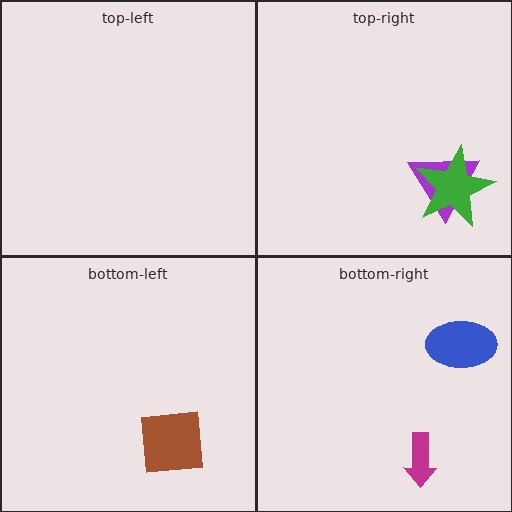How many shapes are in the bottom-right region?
2.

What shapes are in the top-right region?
The purple triangle, the green star.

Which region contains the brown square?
The bottom-left region.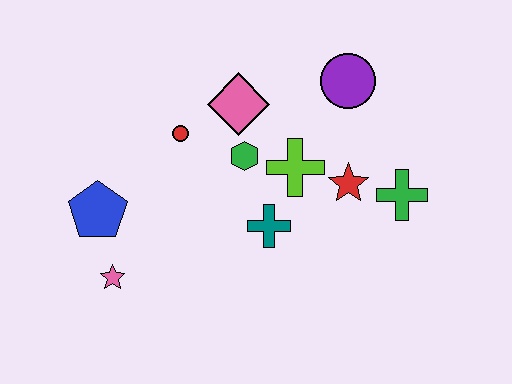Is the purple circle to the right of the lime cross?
Yes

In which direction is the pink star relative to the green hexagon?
The pink star is to the left of the green hexagon.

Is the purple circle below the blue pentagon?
No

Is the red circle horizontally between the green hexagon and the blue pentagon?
Yes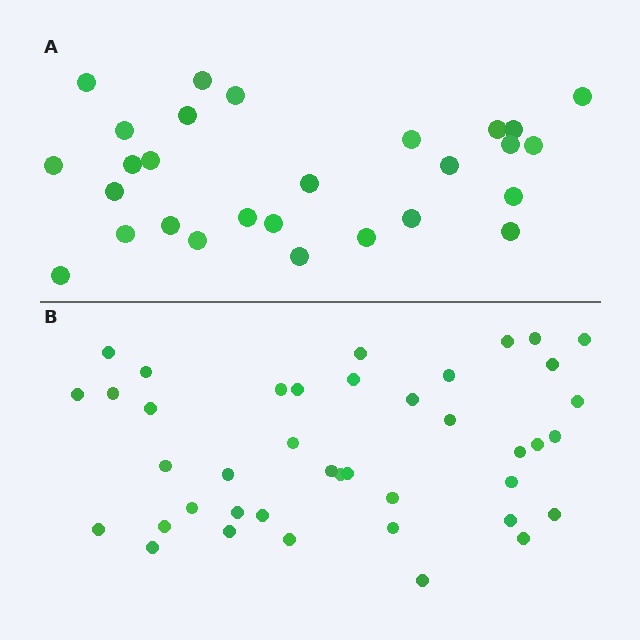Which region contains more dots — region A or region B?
Region B (the bottom region) has more dots.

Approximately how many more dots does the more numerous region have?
Region B has approximately 15 more dots than region A.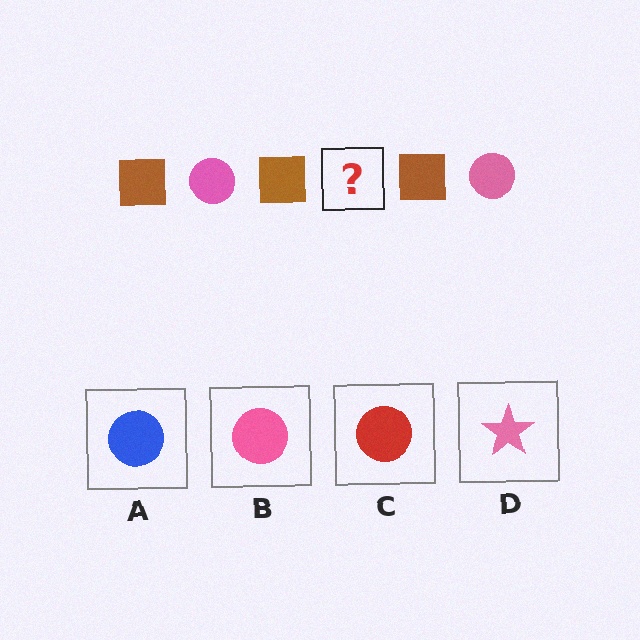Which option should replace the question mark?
Option B.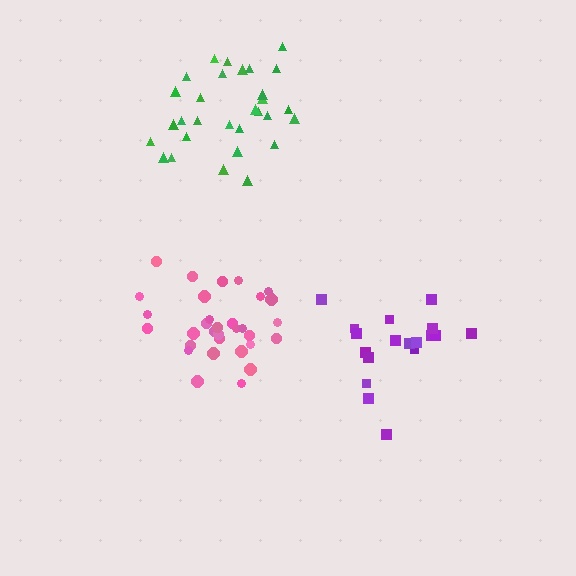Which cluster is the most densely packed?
Pink.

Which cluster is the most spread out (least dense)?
Purple.